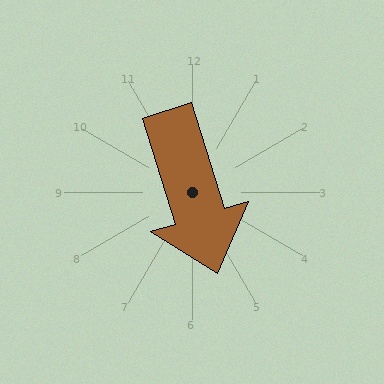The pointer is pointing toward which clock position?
Roughly 5 o'clock.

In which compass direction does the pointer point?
South.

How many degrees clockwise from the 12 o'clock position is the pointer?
Approximately 163 degrees.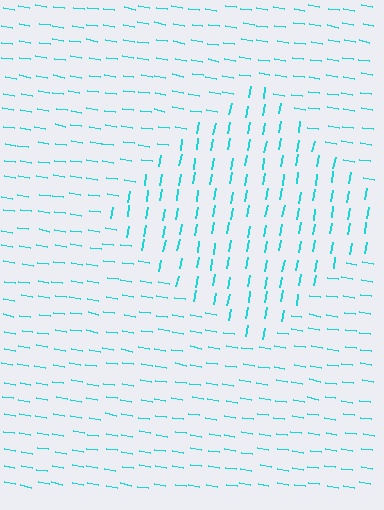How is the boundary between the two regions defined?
The boundary is defined purely by a change in line orientation (approximately 89 degrees difference). All lines are the same color and thickness.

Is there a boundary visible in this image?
Yes, there is a texture boundary formed by a change in line orientation.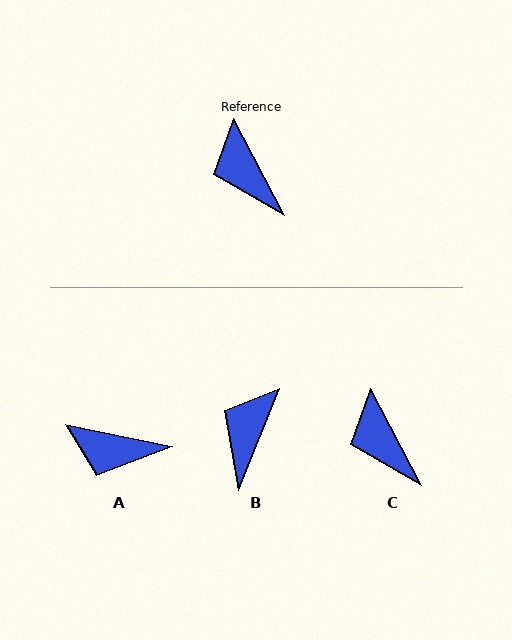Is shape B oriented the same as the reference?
No, it is off by about 50 degrees.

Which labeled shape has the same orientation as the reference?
C.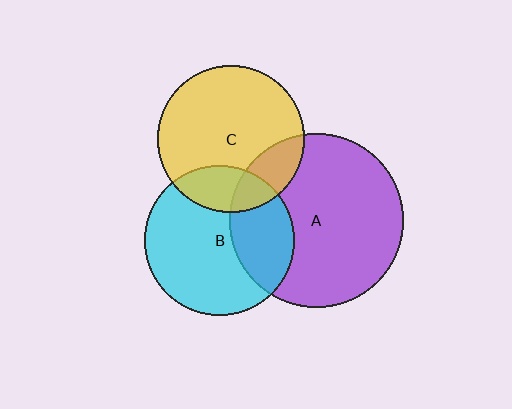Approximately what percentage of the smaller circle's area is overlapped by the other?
Approximately 30%.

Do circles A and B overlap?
Yes.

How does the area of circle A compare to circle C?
Approximately 1.4 times.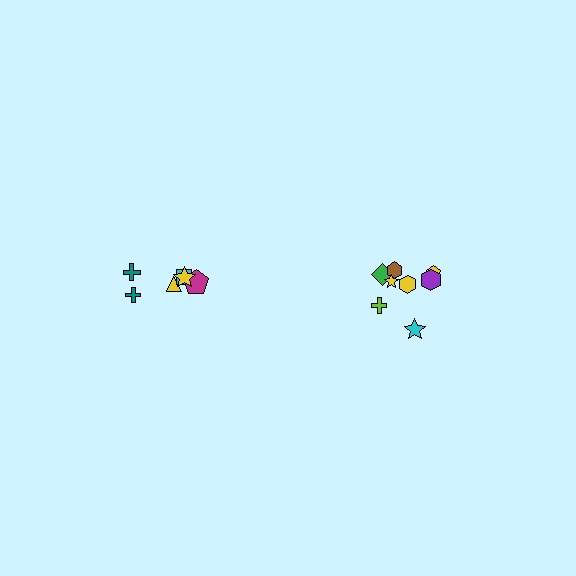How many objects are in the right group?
There are 8 objects.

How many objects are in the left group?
There are 6 objects.